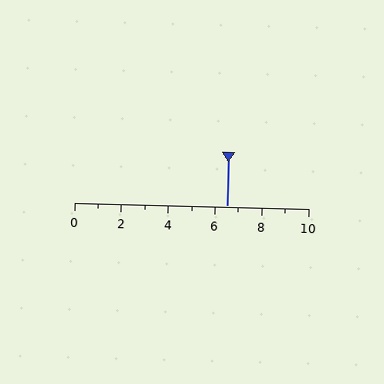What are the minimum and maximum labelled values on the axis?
The axis runs from 0 to 10.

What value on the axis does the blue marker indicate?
The marker indicates approximately 6.5.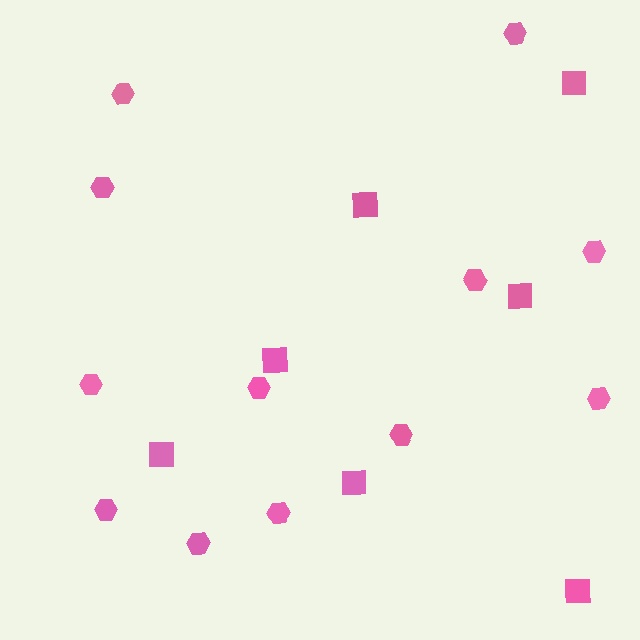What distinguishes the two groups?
There are 2 groups: one group of hexagons (12) and one group of squares (7).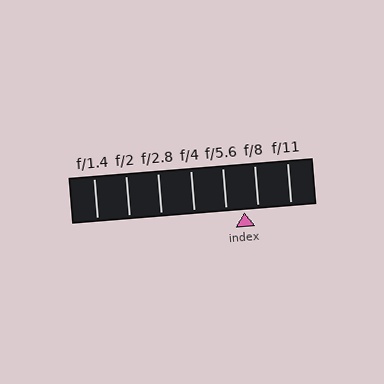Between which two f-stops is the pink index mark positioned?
The index mark is between f/5.6 and f/8.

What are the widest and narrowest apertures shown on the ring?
The widest aperture shown is f/1.4 and the narrowest is f/11.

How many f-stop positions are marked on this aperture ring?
There are 7 f-stop positions marked.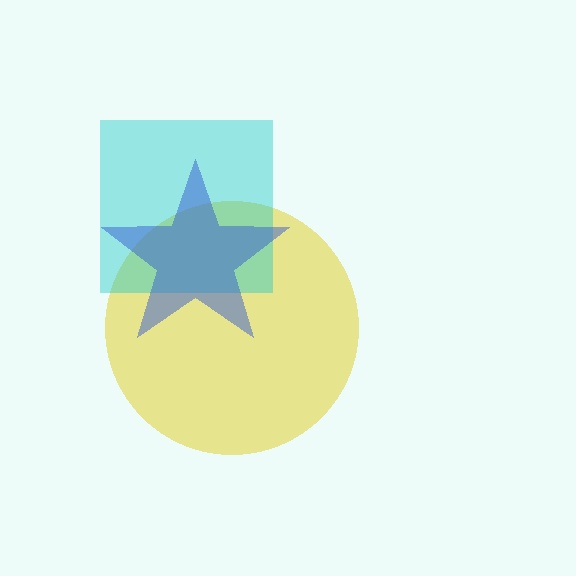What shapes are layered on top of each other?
The layered shapes are: a yellow circle, a cyan square, a blue star.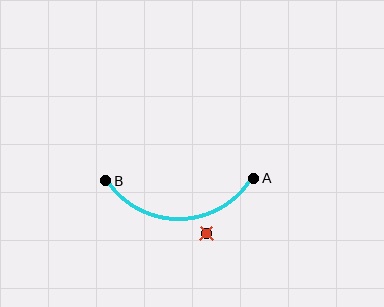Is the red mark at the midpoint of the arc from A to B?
No — the red mark does not lie on the arc at all. It sits slightly outside the curve.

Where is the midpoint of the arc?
The arc midpoint is the point on the curve farthest from the straight line joining A and B. It sits below that line.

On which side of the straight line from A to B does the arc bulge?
The arc bulges below the straight line connecting A and B.